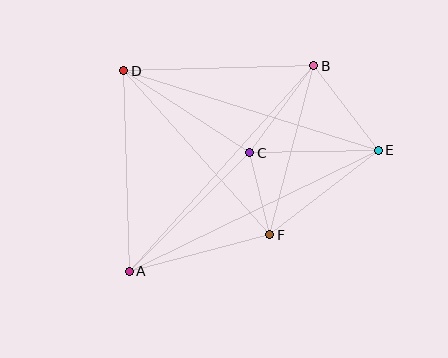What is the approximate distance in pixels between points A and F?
The distance between A and F is approximately 145 pixels.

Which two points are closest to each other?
Points C and F are closest to each other.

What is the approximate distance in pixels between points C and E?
The distance between C and E is approximately 128 pixels.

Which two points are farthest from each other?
Points A and E are farthest from each other.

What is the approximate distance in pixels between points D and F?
The distance between D and F is approximately 219 pixels.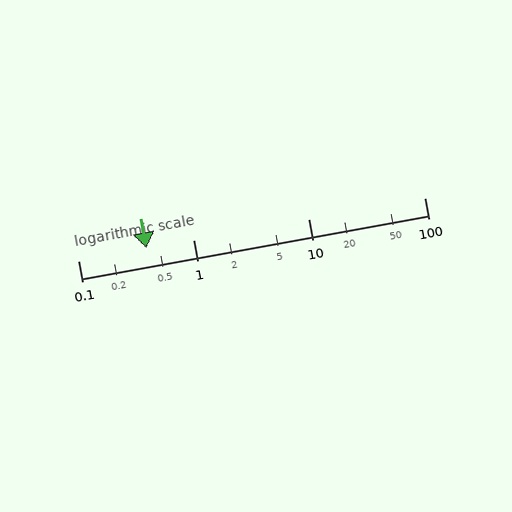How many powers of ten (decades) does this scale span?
The scale spans 3 decades, from 0.1 to 100.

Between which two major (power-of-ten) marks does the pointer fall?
The pointer is between 0.1 and 1.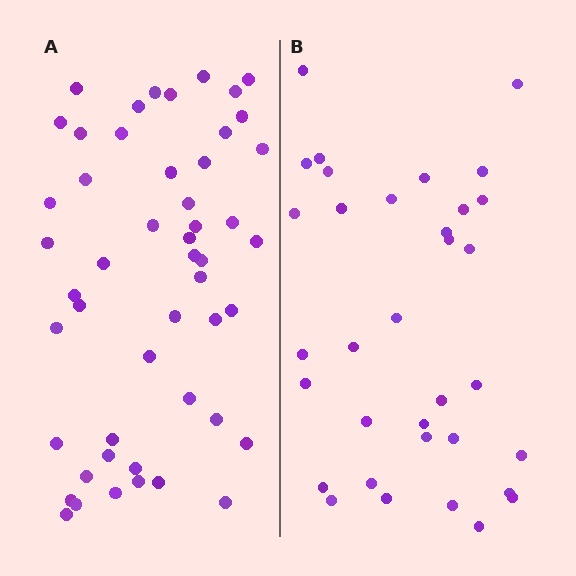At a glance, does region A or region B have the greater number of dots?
Region A (the left region) has more dots.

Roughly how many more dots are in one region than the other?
Region A has approximately 15 more dots than region B.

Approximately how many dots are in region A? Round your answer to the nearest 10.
About 50 dots.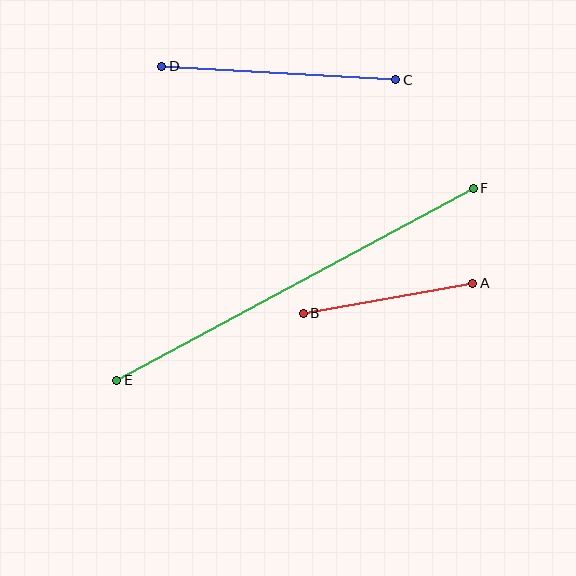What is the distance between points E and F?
The distance is approximately 405 pixels.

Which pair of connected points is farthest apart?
Points E and F are farthest apart.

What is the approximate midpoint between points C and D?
The midpoint is at approximately (279, 73) pixels.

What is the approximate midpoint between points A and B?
The midpoint is at approximately (388, 298) pixels.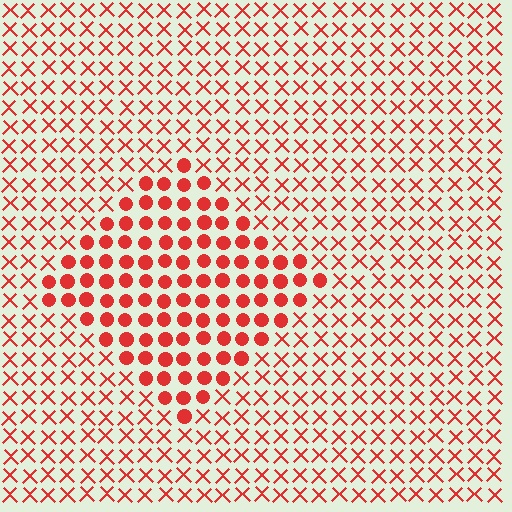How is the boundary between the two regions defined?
The boundary is defined by a change in element shape: circles inside vs. X marks outside. All elements share the same color and spacing.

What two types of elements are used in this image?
The image uses circles inside the diamond region and X marks outside it.